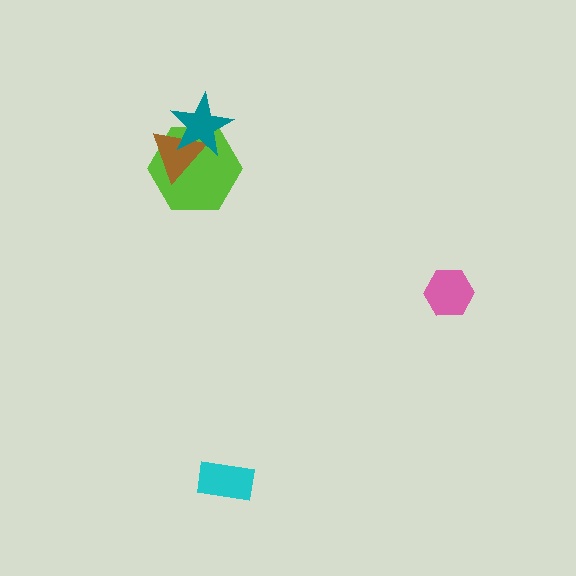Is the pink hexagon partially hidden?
No, no other shape covers it.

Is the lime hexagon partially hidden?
Yes, it is partially covered by another shape.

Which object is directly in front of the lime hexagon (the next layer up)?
The brown triangle is directly in front of the lime hexagon.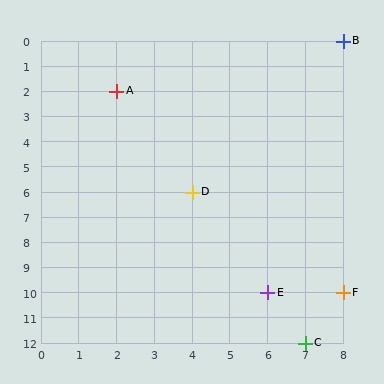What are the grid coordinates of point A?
Point A is at grid coordinates (2, 2).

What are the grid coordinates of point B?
Point B is at grid coordinates (8, 0).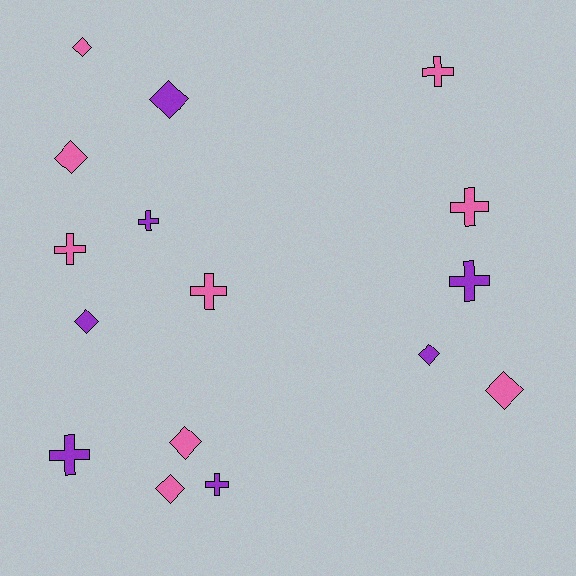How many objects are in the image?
There are 16 objects.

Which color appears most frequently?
Pink, with 9 objects.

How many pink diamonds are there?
There are 5 pink diamonds.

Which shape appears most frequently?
Diamond, with 8 objects.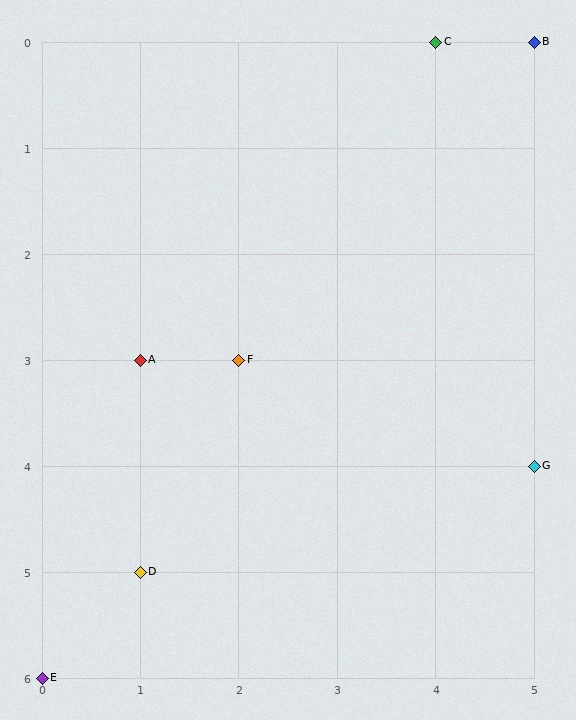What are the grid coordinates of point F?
Point F is at grid coordinates (2, 3).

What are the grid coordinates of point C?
Point C is at grid coordinates (4, 0).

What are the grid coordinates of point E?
Point E is at grid coordinates (0, 6).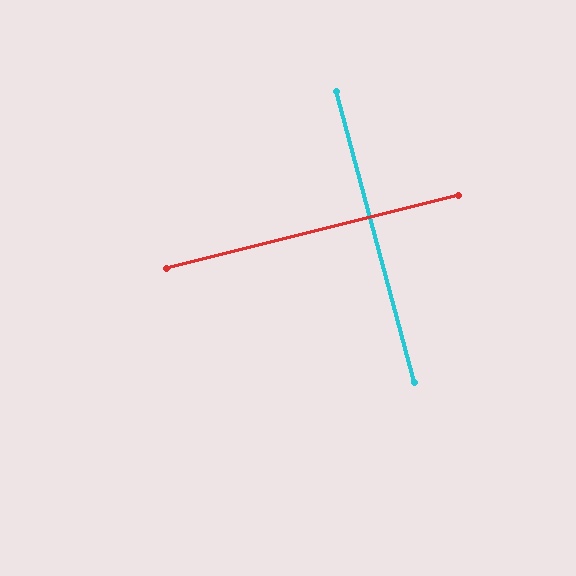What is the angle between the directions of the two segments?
Approximately 89 degrees.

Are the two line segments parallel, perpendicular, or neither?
Perpendicular — they meet at approximately 89°.